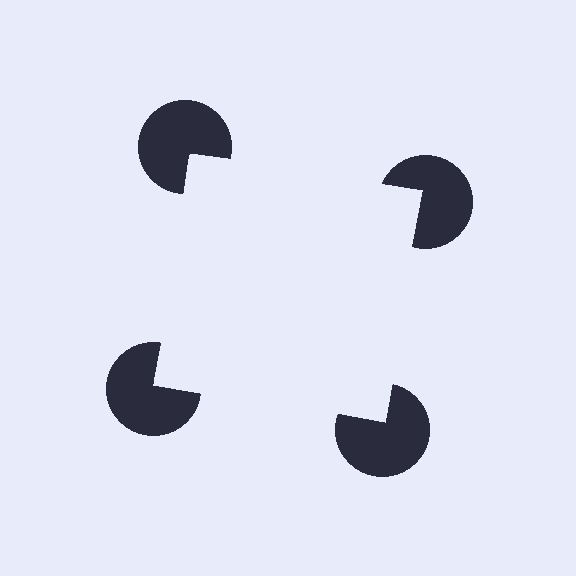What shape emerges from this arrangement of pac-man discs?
An illusory square — its edges are inferred from the aligned wedge cuts in the pac-man discs, not physically drawn.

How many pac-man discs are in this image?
There are 4 — one at each vertex of the illusory square.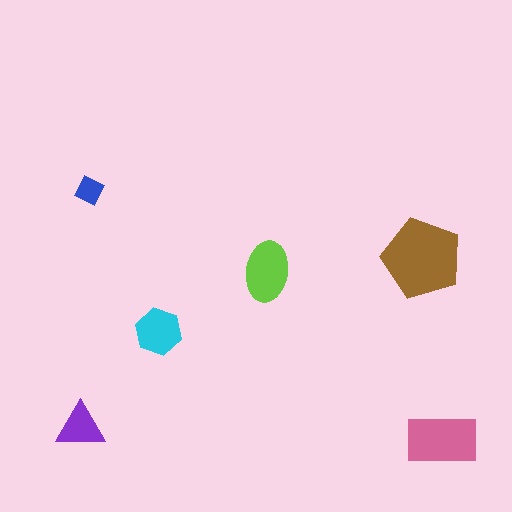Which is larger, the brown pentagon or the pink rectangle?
The brown pentagon.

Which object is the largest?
The brown pentagon.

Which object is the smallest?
The blue diamond.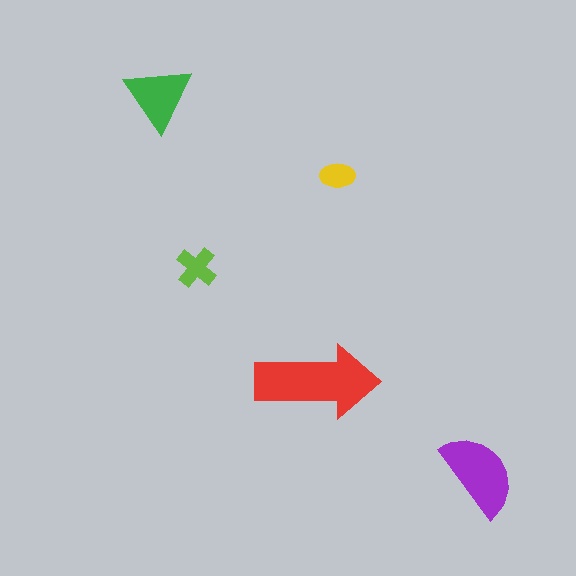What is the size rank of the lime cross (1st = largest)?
4th.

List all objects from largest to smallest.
The red arrow, the purple semicircle, the green triangle, the lime cross, the yellow ellipse.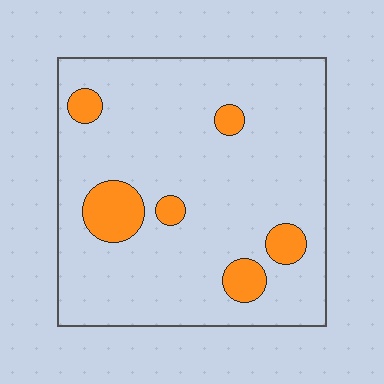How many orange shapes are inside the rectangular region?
6.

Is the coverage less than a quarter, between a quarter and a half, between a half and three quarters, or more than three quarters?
Less than a quarter.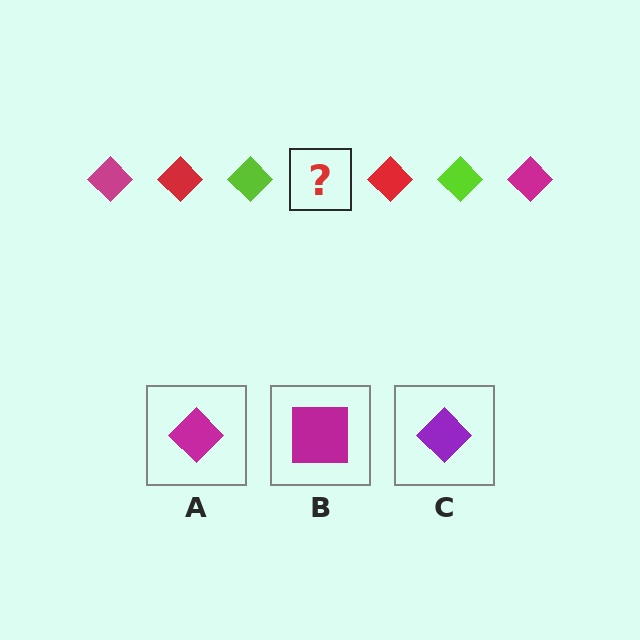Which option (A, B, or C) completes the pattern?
A.